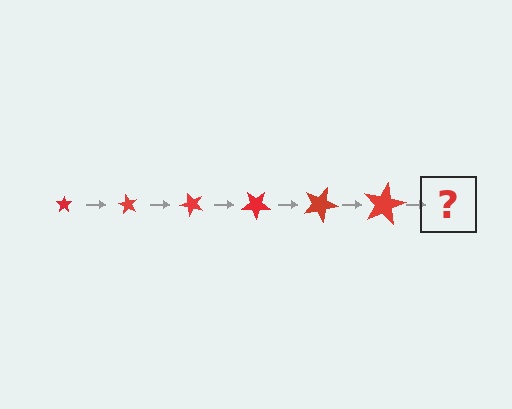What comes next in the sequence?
The next element should be a star, larger than the previous one and rotated 360 degrees from the start.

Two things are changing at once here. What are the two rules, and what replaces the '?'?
The two rules are that the star grows larger each step and it rotates 60 degrees each step. The '?' should be a star, larger than the previous one and rotated 360 degrees from the start.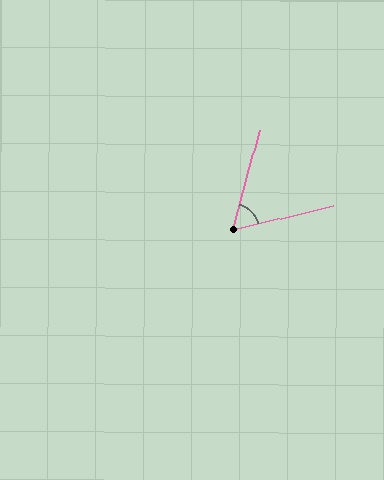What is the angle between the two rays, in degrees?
Approximately 61 degrees.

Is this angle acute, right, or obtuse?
It is acute.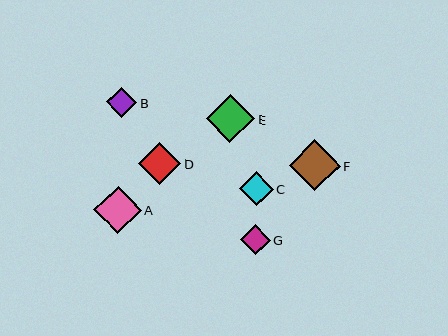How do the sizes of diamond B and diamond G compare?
Diamond B and diamond G are approximately the same size.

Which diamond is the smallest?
Diamond G is the smallest with a size of approximately 30 pixels.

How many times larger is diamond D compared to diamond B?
Diamond D is approximately 1.4 times the size of diamond B.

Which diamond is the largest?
Diamond F is the largest with a size of approximately 51 pixels.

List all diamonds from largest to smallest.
From largest to smallest: F, E, A, D, C, B, G.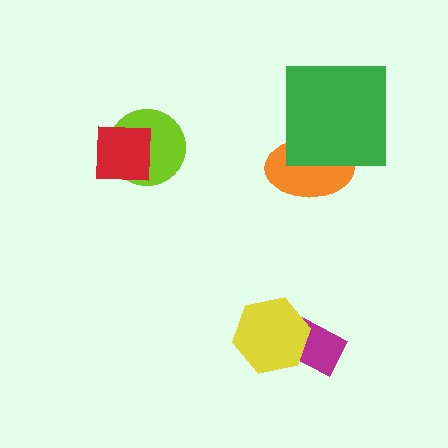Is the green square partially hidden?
No, no other shape covers it.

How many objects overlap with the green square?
1 object overlaps with the green square.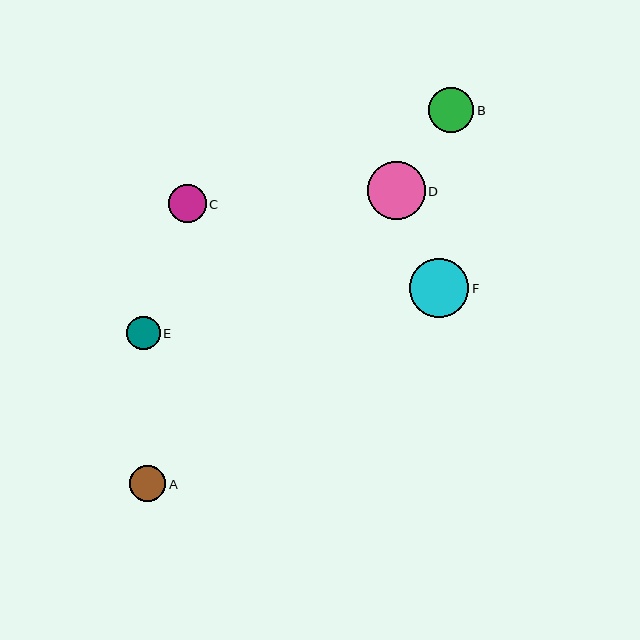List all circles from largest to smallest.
From largest to smallest: F, D, B, C, A, E.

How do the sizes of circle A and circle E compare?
Circle A and circle E are approximately the same size.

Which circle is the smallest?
Circle E is the smallest with a size of approximately 34 pixels.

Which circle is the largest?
Circle F is the largest with a size of approximately 59 pixels.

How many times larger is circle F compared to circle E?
Circle F is approximately 1.8 times the size of circle E.